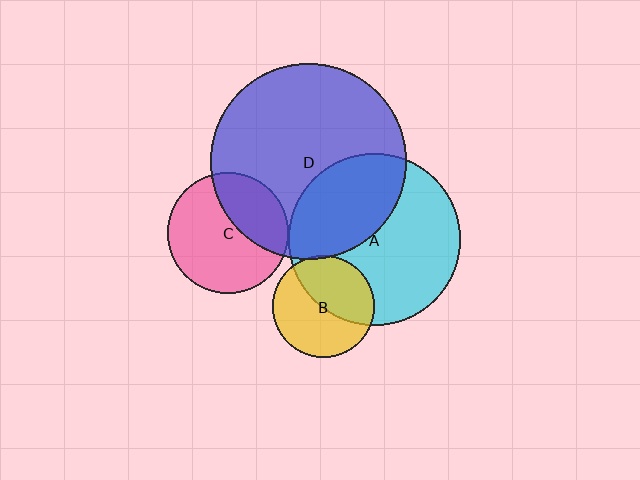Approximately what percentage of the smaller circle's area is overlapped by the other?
Approximately 40%.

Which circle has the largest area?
Circle D (blue).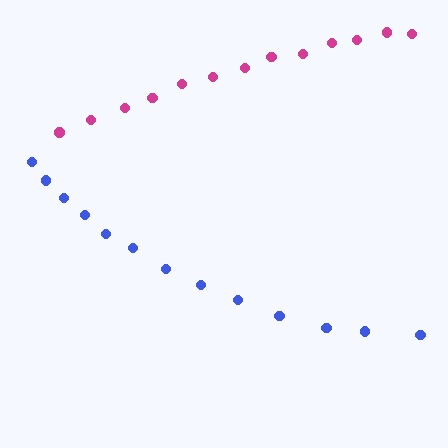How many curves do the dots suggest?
There are 2 distinct paths.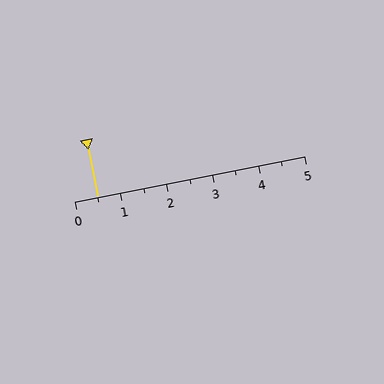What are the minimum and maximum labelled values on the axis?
The axis runs from 0 to 5.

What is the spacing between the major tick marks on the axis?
The major ticks are spaced 1 apart.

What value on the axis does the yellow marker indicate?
The marker indicates approximately 0.5.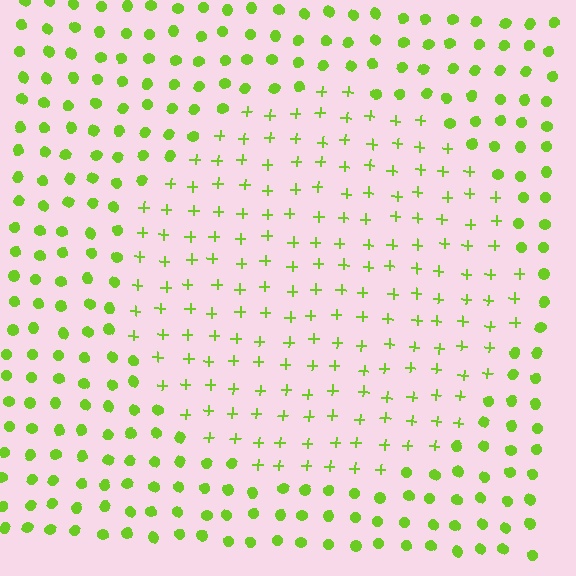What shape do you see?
I see a circle.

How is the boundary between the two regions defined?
The boundary is defined by a change in element shape: plus signs inside vs. circles outside. All elements share the same color and spacing.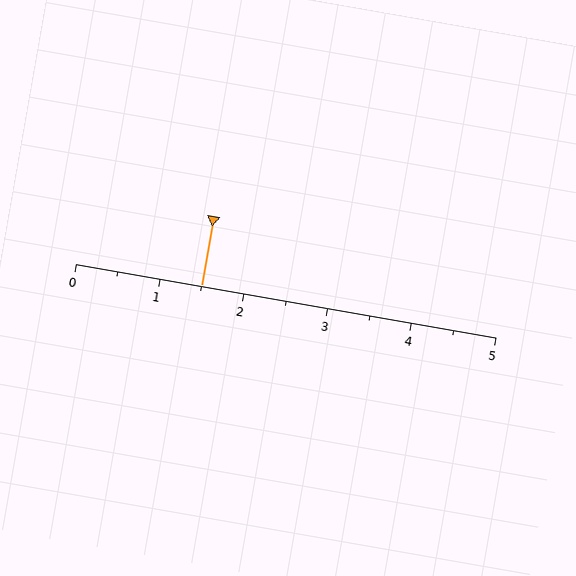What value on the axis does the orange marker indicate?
The marker indicates approximately 1.5.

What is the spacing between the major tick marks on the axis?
The major ticks are spaced 1 apart.